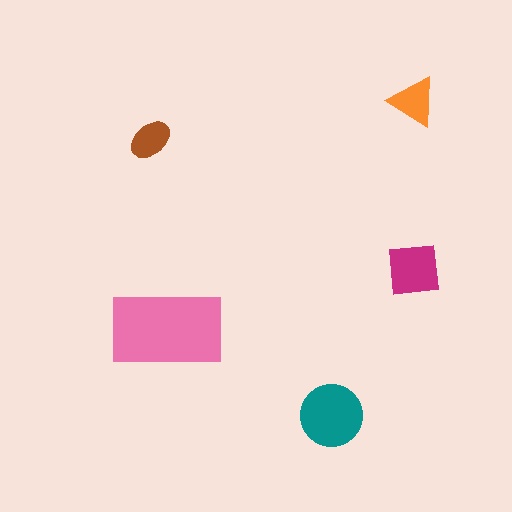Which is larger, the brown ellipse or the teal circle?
The teal circle.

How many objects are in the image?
There are 5 objects in the image.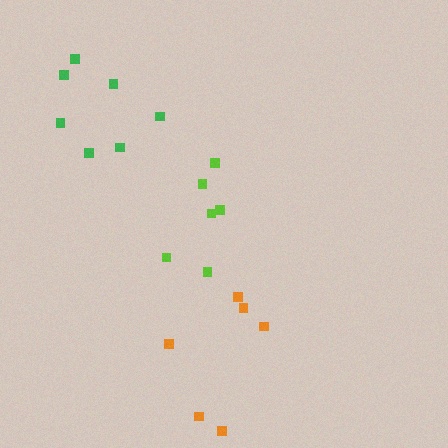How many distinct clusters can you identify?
There are 3 distinct clusters.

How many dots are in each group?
Group 1: 6 dots, Group 2: 7 dots, Group 3: 6 dots (19 total).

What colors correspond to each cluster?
The clusters are colored: orange, green, lime.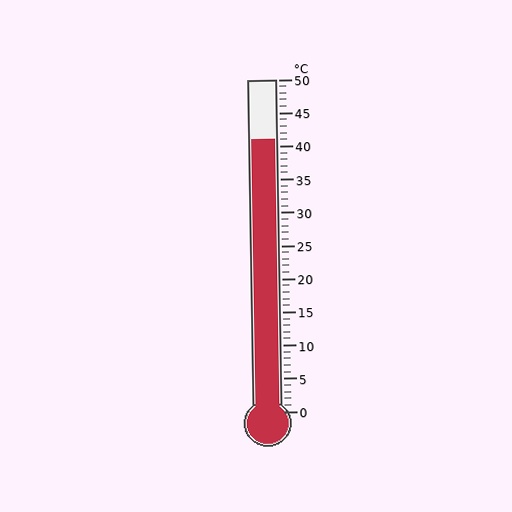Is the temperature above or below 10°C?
The temperature is above 10°C.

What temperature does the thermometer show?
The thermometer shows approximately 41°C.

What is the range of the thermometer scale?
The thermometer scale ranges from 0°C to 50°C.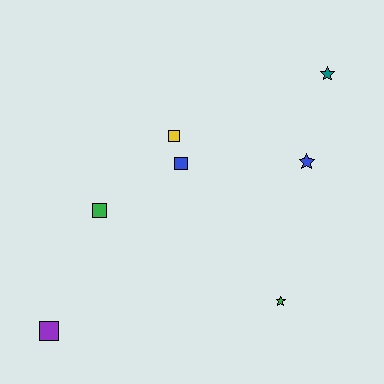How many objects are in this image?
There are 7 objects.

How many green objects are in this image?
There are 2 green objects.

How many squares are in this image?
There are 4 squares.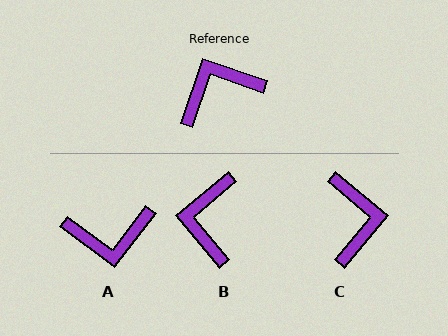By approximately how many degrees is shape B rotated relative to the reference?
Approximately 59 degrees counter-clockwise.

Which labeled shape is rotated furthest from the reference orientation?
A, about 162 degrees away.